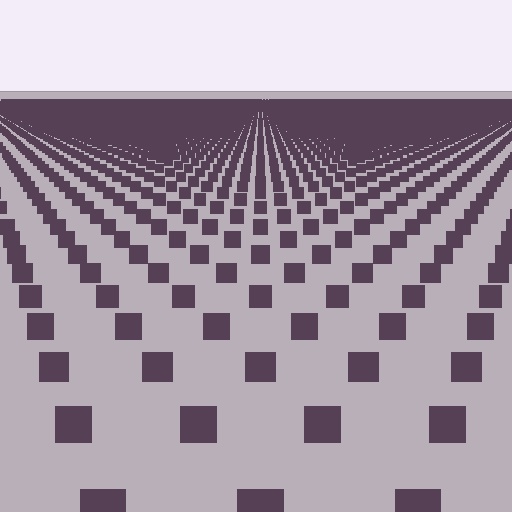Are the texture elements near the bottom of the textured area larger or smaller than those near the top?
Larger. Near the bottom, elements are closer to the viewer and appear at a bigger on-screen size.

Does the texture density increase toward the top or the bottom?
Density increases toward the top.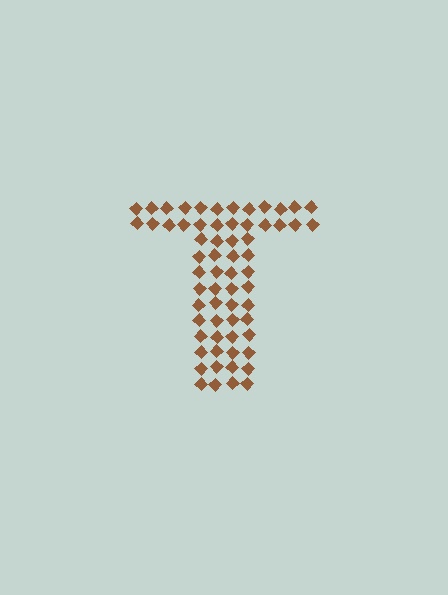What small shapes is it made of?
It is made of small diamonds.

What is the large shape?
The large shape is the letter T.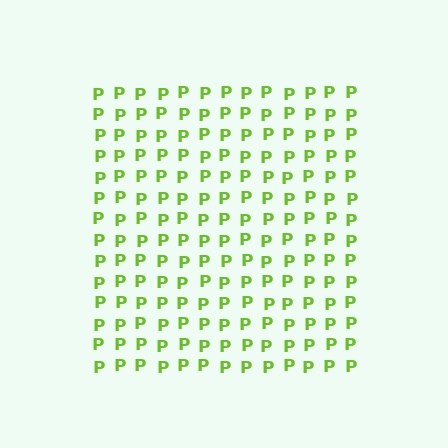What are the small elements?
The small elements are letter P's.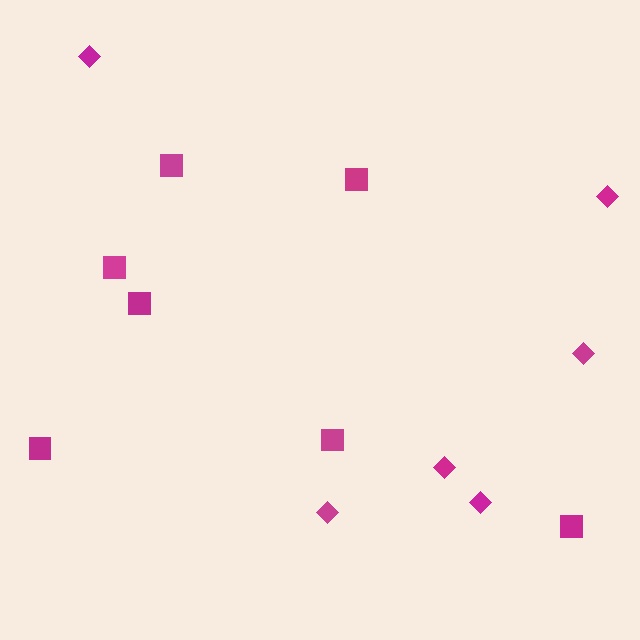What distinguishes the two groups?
There are 2 groups: one group of squares (7) and one group of diamonds (6).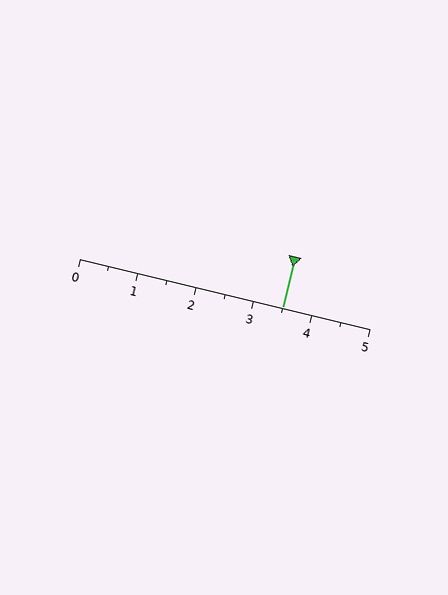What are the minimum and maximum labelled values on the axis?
The axis runs from 0 to 5.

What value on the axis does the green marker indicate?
The marker indicates approximately 3.5.